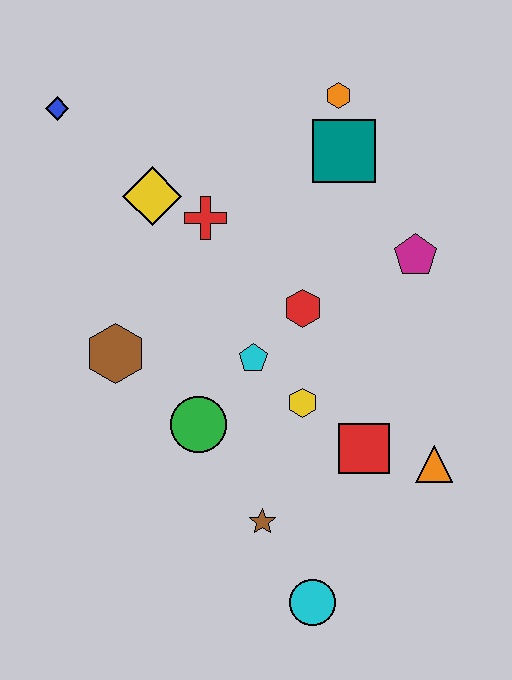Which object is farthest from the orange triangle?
The blue diamond is farthest from the orange triangle.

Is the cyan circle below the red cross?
Yes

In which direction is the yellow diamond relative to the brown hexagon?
The yellow diamond is above the brown hexagon.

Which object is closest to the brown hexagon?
The green circle is closest to the brown hexagon.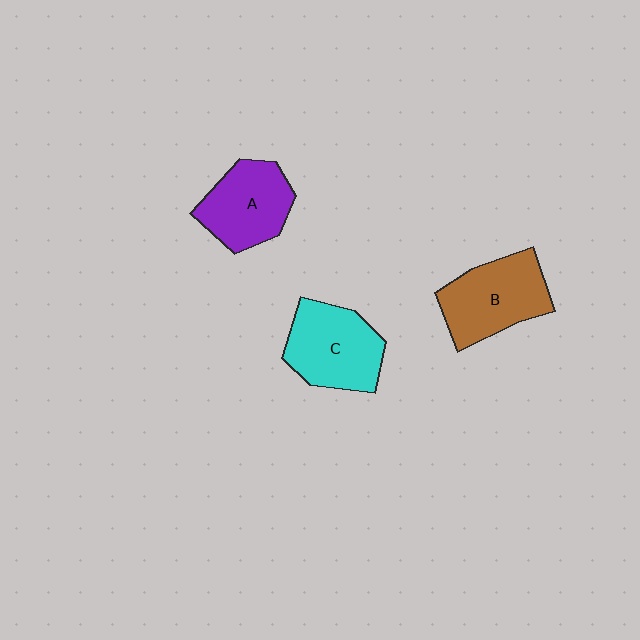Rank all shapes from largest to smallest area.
From largest to smallest: B (brown), C (cyan), A (purple).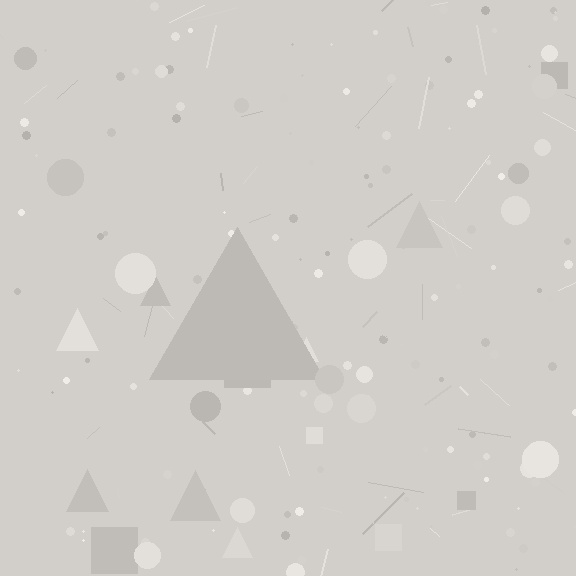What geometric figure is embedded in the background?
A triangle is embedded in the background.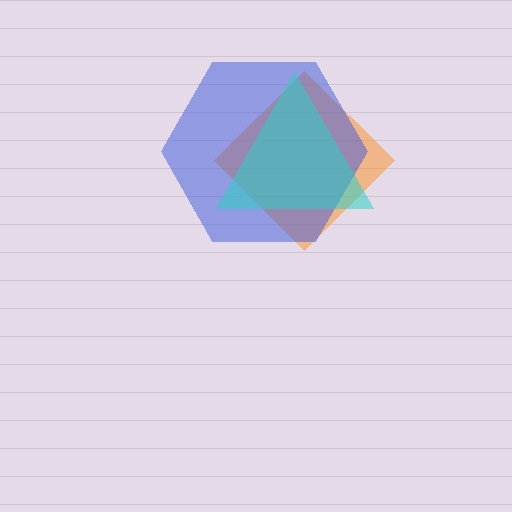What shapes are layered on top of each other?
The layered shapes are: an orange diamond, a blue hexagon, a cyan triangle.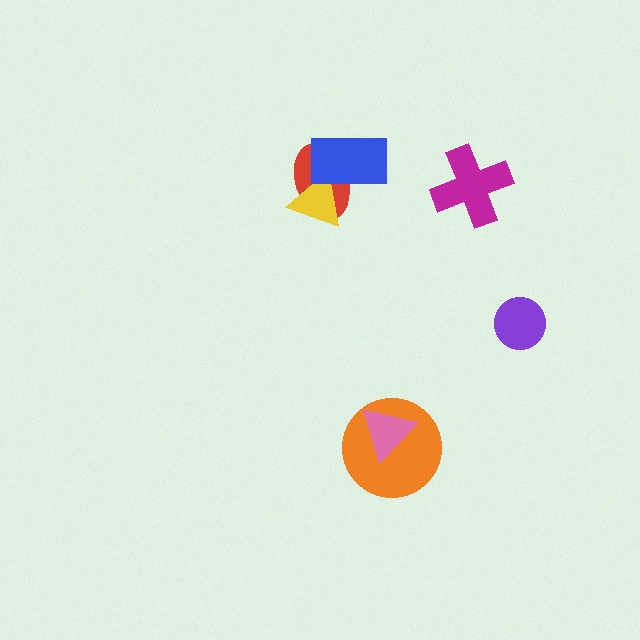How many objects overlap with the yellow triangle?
2 objects overlap with the yellow triangle.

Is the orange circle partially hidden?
Yes, it is partially covered by another shape.